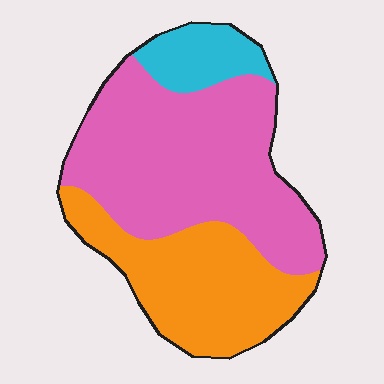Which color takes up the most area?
Pink, at roughly 55%.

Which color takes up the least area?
Cyan, at roughly 10%.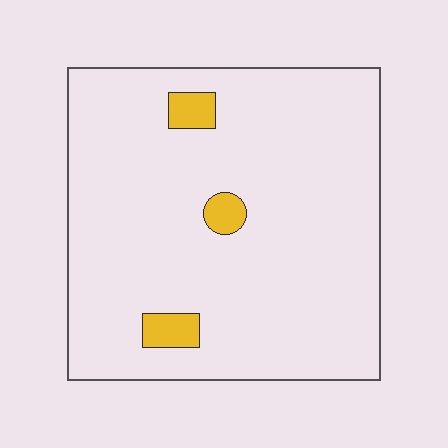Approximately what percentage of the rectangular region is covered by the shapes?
Approximately 5%.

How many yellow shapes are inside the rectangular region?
3.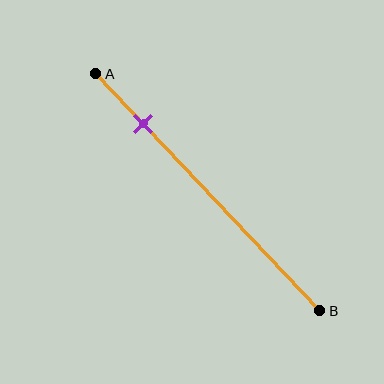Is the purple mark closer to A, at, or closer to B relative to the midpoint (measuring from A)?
The purple mark is closer to point A than the midpoint of segment AB.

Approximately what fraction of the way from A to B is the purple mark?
The purple mark is approximately 20% of the way from A to B.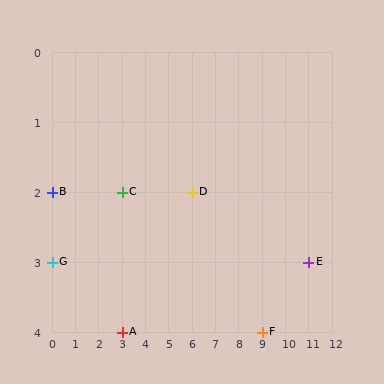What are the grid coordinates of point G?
Point G is at grid coordinates (0, 3).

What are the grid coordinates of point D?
Point D is at grid coordinates (6, 2).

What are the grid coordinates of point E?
Point E is at grid coordinates (11, 3).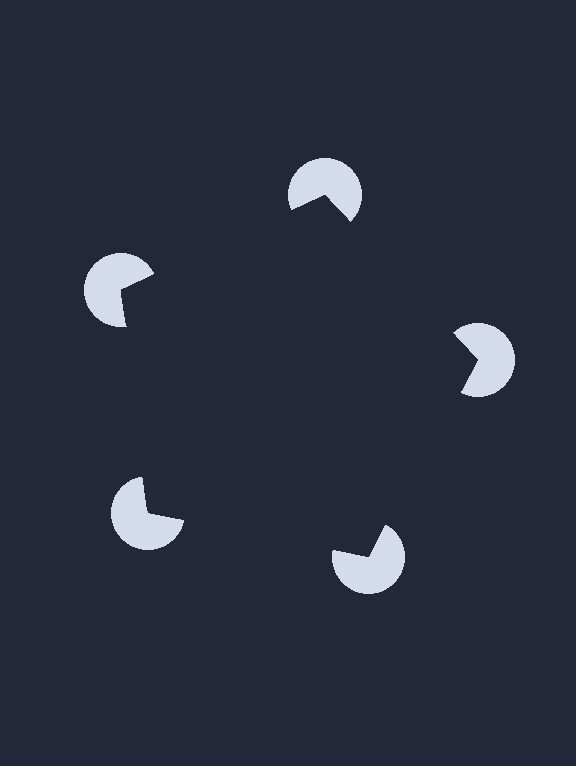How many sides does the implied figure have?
5 sides.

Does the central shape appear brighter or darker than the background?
It typically appears slightly darker than the background, even though no actual brightness change is drawn.